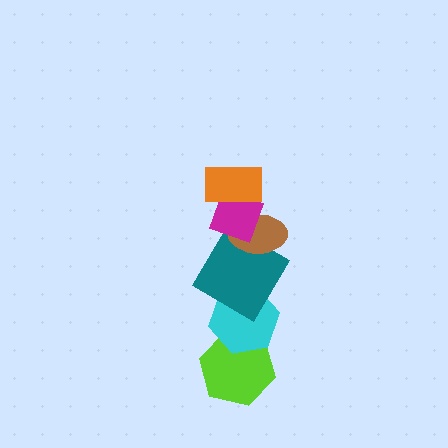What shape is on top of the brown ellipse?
The magenta diamond is on top of the brown ellipse.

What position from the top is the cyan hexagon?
The cyan hexagon is 5th from the top.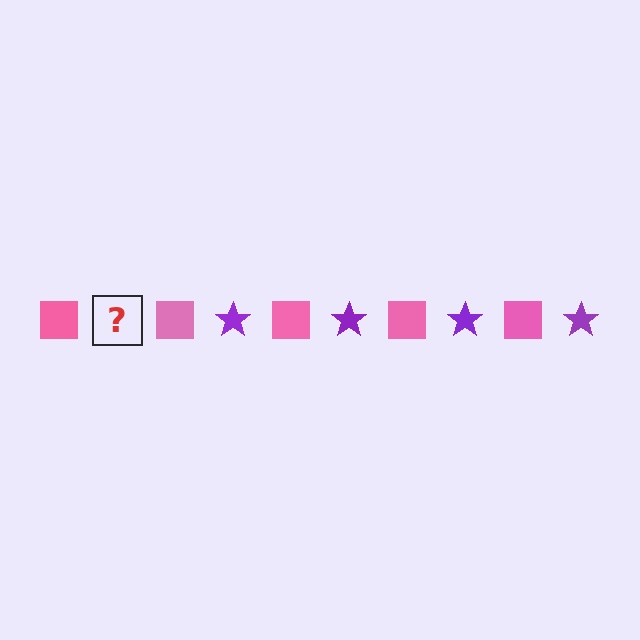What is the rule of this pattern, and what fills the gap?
The rule is that the pattern alternates between pink square and purple star. The gap should be filled with a purple star.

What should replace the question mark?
The question mark should be replaced with a purple star.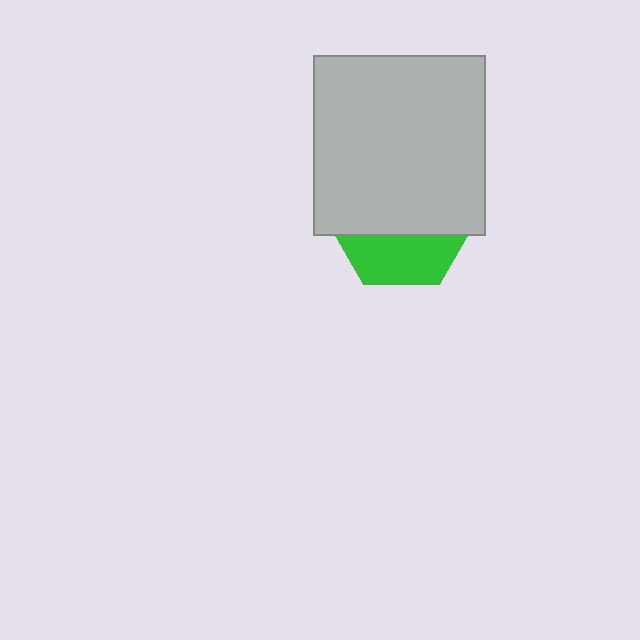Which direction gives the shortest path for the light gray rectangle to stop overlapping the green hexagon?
Moving up gives the shortest separation.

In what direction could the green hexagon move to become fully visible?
The green hexagon could move down. That would shift it out from behind the light gray rectangle entirely.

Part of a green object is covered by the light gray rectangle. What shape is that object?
It is a hexagon.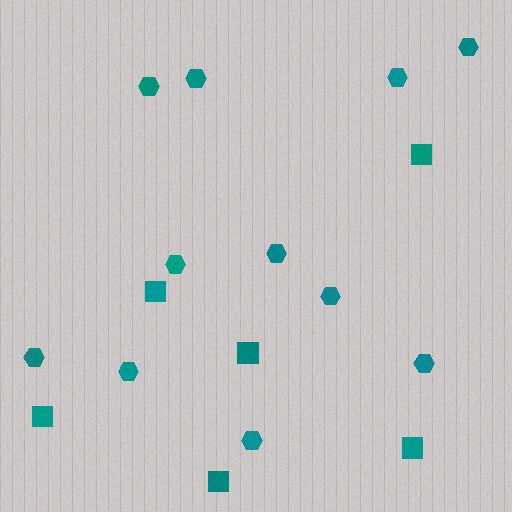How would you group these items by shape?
There are 2 groups: one group of hexagons (11) and one group of squares (6).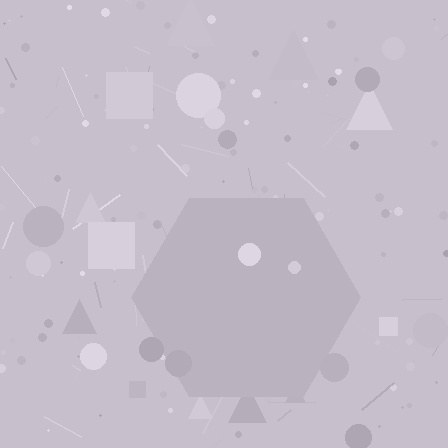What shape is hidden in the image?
A hexagon is hidden in the image.